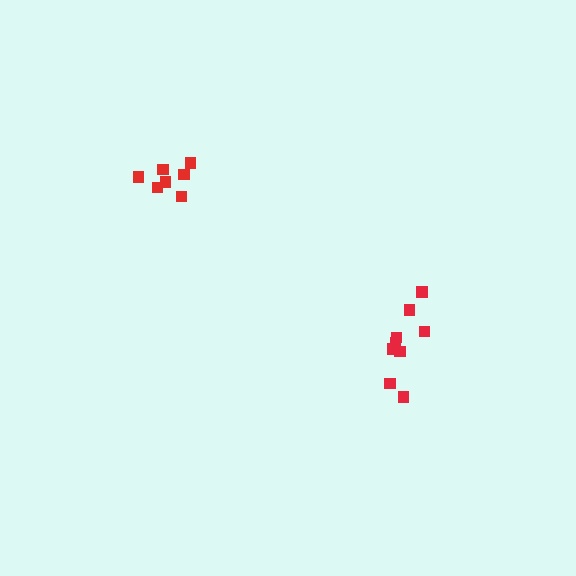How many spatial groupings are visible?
There are 2 spatial groupings.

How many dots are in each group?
Group 1: 9 dots, Group 2: 7 dots (16 total).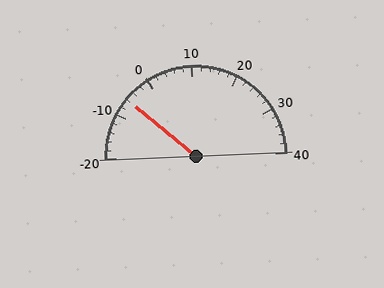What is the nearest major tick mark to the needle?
The nearest major tick mark is -10.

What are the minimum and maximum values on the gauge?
The gauge ranges from -20 to 40.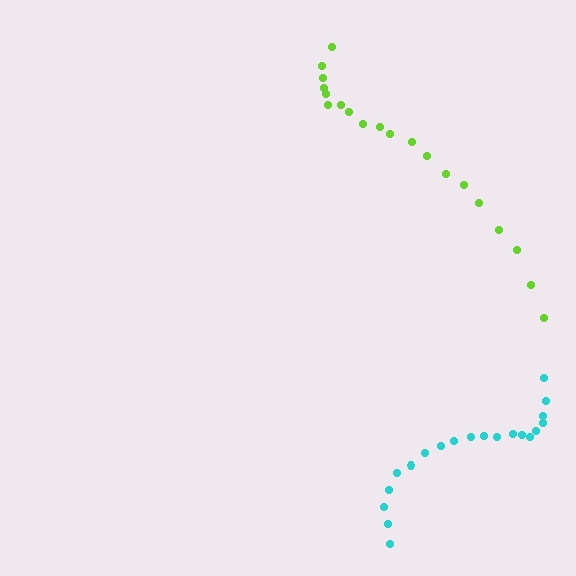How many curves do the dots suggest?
There are 2 distinct paths.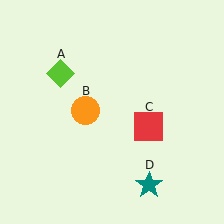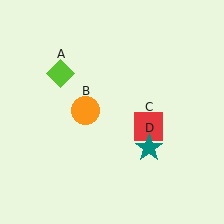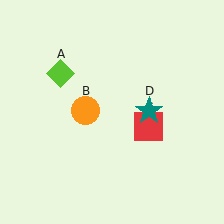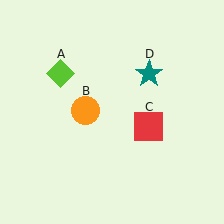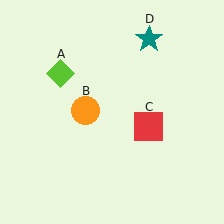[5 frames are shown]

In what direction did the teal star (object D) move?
The teal star (object D) moved up.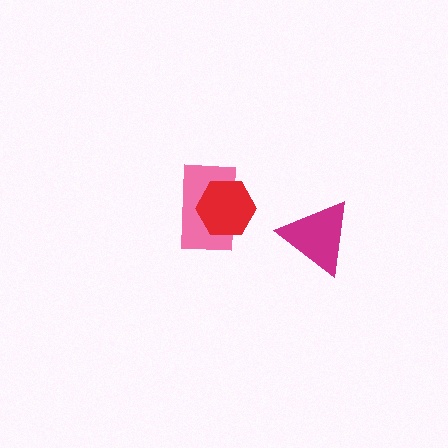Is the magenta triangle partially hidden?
No, no other shape covers it.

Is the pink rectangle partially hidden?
Yes, it is partially covered by another shape.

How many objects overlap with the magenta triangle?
0 objects overlap with the magenta triangle.